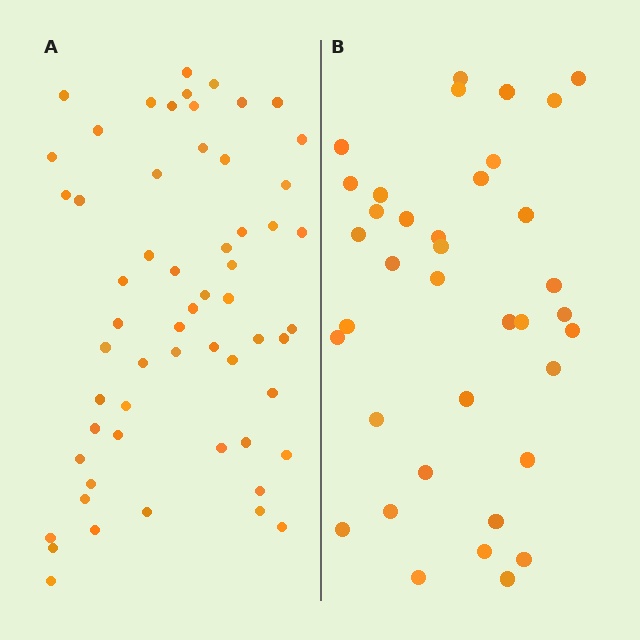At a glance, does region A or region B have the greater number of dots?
Region A (the left region) has more dots.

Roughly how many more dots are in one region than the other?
Region A has approximately 20 more dots than region B.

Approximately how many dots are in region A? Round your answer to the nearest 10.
About 60 dots. (The exact count is 58, which rounds to 60.)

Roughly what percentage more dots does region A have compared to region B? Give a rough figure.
About 55% more.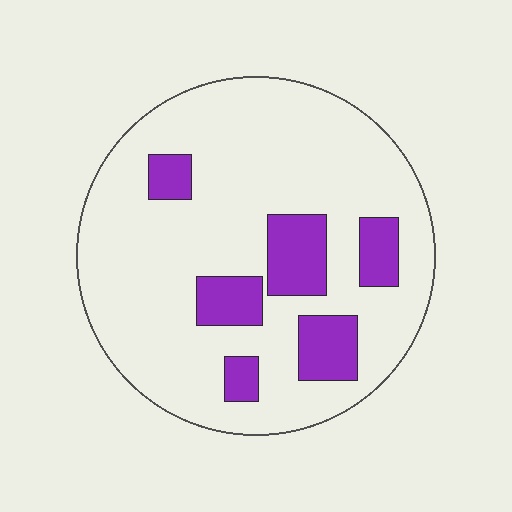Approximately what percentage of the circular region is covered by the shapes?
Approximately 20%.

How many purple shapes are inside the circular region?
6.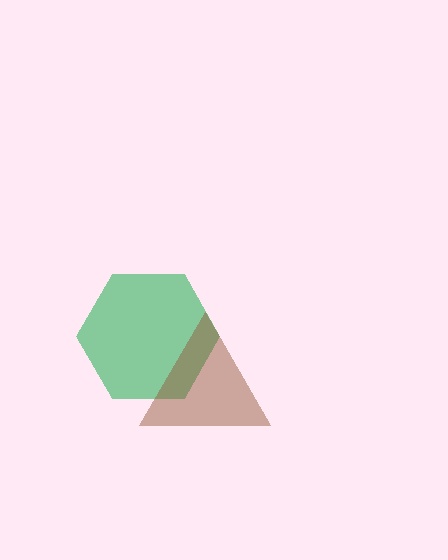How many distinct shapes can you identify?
There are 2 distinct shapes: a green hexagon, a brown triangle.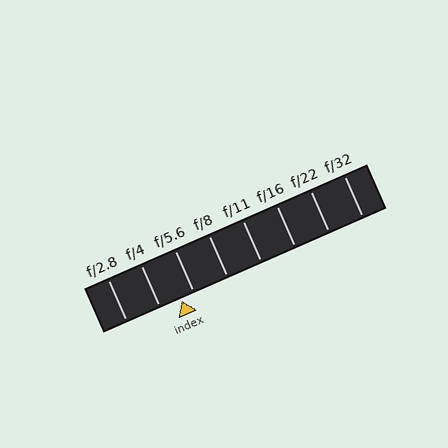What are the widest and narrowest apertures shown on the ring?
The widest aperture shown is f/2.8 and the narrowest is f/32.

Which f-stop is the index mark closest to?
The index mark is closest to f/5.6.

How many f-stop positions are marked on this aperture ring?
There are 8 f-stop positions marked.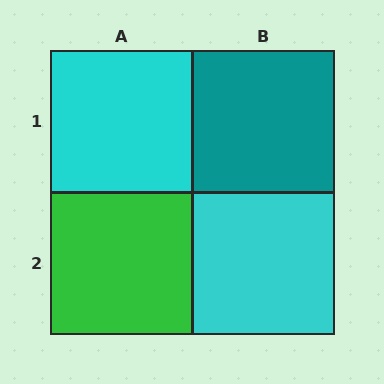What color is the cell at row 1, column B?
Teal.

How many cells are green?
1 cell is green.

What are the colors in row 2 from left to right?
Green, cyan.